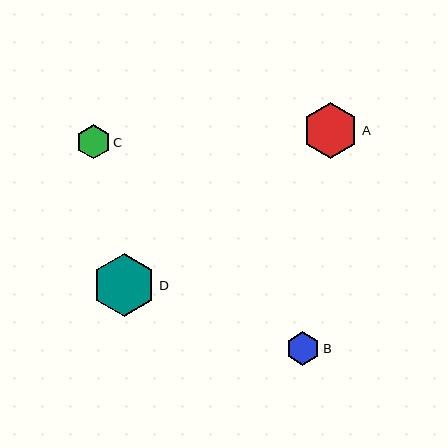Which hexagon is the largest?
Hexagon D is the largest with a size of approximately 63 pixels.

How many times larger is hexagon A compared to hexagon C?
Hexagon A is approximately 1.6 times the size of hexagon C.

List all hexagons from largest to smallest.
From largest to smallest: D, A, C, B.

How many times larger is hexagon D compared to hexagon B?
Hexagon D is approximately 1.9 times the size of hexagon B.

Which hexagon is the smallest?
Hexagon B is the smallest with a size of approximately 34 pixels.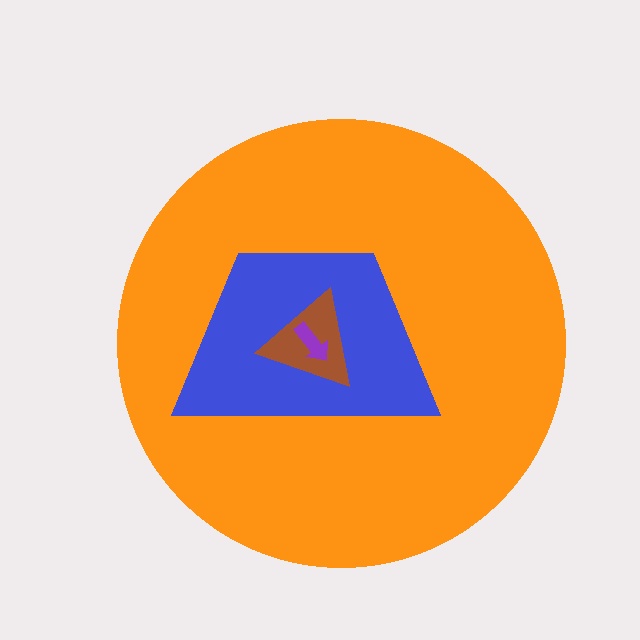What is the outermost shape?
The orange circle.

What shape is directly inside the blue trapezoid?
The brown triangle.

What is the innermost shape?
The purple arrow.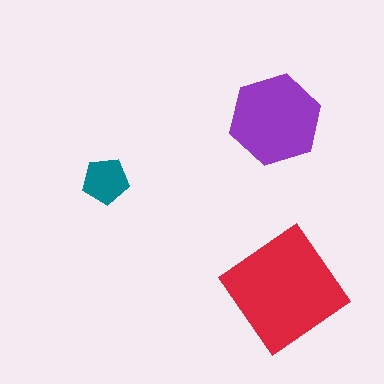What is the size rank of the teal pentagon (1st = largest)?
3rd.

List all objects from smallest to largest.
The teal pentagon, the purple hexagon, the red diamond.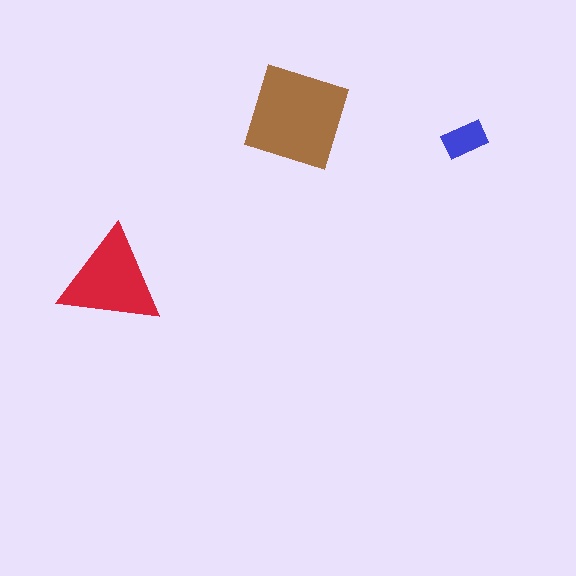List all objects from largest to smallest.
The brown diamond, the red triangle, the blue rectangle.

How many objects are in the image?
There are 3 objects in the image.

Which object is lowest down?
The red triangle is bottommost.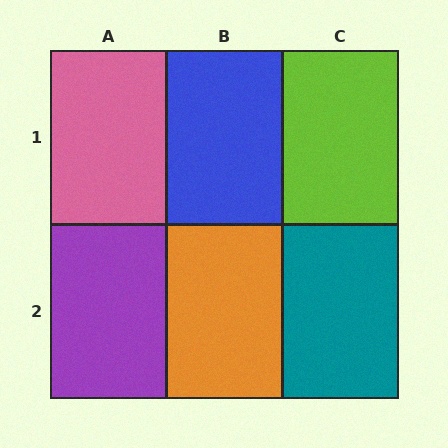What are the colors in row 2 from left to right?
Purple, orange, teal.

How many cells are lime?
1 cell is lime.